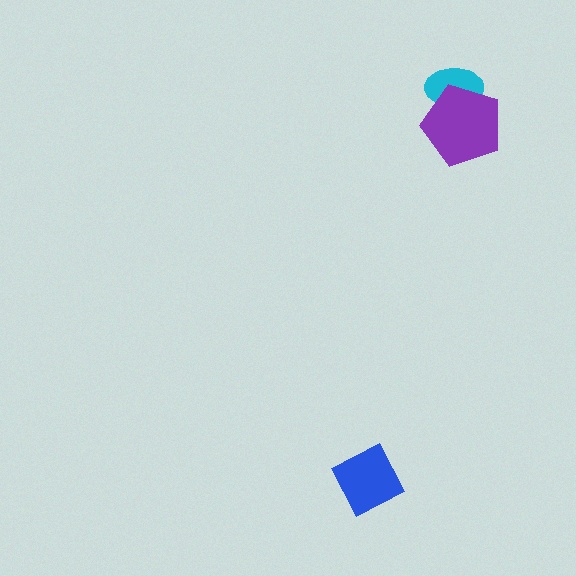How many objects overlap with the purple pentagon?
1 object overlaps with the purple pentagon.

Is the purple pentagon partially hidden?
No, no other shape covers it.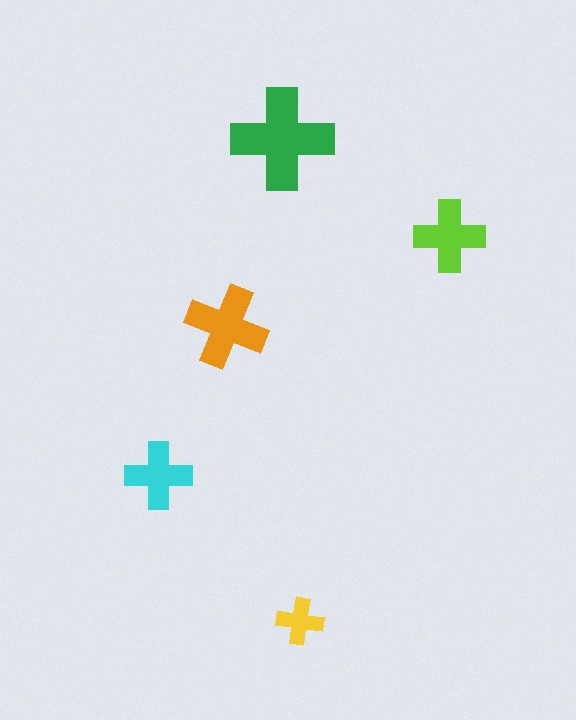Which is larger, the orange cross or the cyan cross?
The orange one.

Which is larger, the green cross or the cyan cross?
The green one.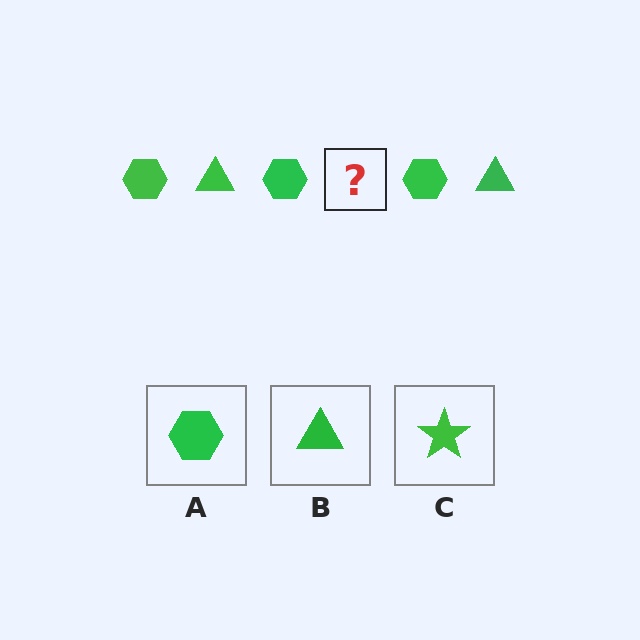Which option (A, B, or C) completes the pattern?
B.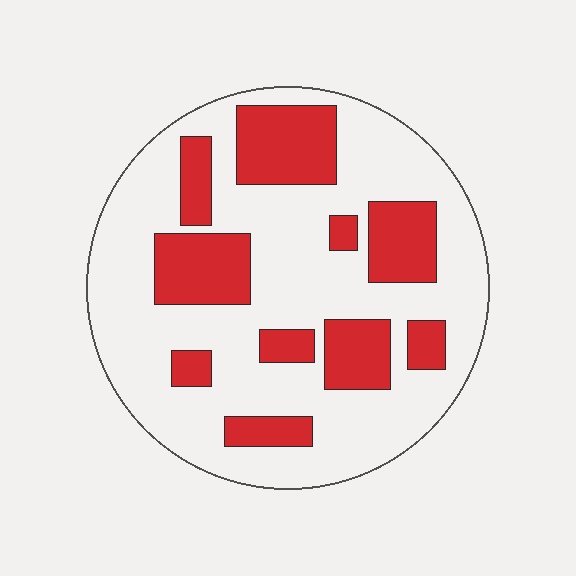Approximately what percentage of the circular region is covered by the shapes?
Approximately 30%.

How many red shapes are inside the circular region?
10.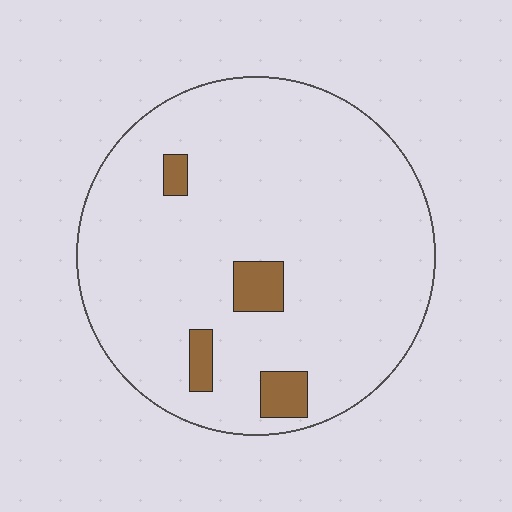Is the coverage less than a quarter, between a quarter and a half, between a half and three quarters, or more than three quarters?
Less than a quarter.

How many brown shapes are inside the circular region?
4.